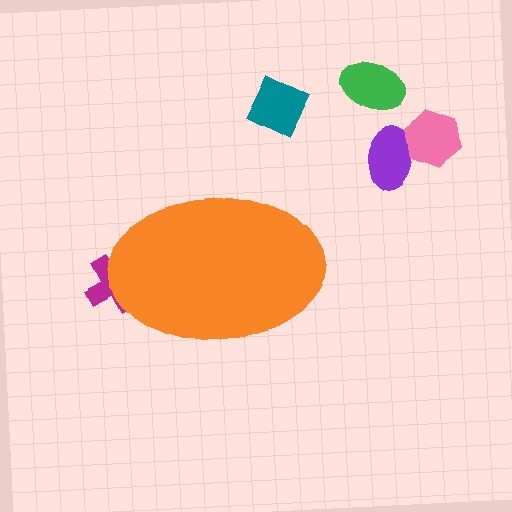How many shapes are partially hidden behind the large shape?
1 shape is partially hidden.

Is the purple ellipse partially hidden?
No, the purple ellipse is fully visible.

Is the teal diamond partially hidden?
No, the teal diamond is fully visible.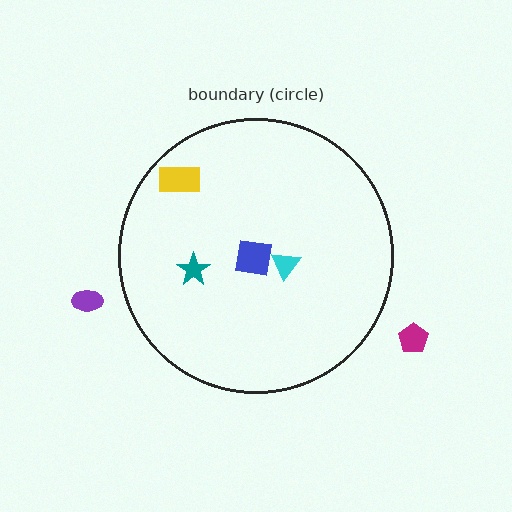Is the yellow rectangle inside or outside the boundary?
Inside.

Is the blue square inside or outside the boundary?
Inside.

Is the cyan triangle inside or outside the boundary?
Inside.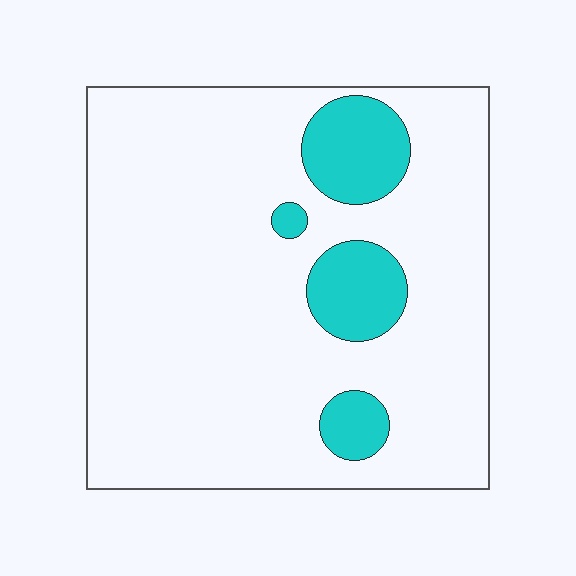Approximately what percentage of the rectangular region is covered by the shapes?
Approximately 15%.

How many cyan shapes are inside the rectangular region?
4.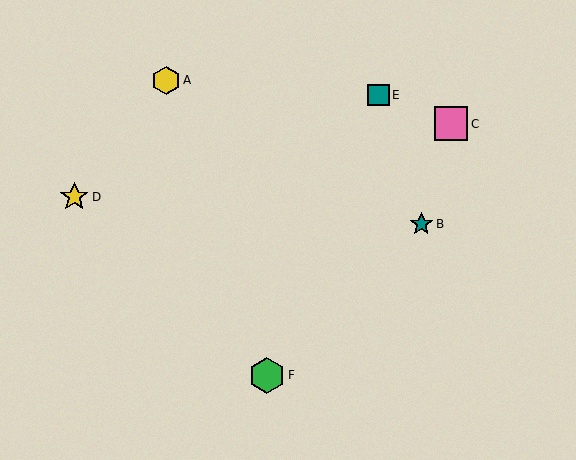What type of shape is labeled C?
Shape C is a pink square.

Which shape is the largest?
The green hexagon (labeled F) is the largest.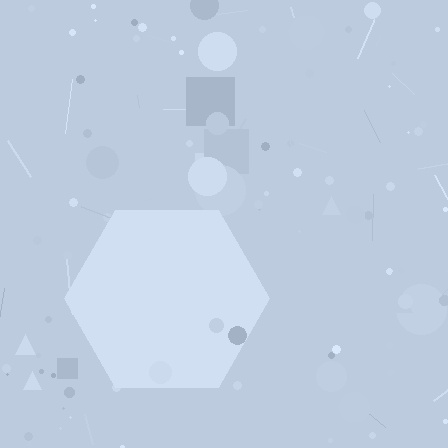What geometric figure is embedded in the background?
A hexagon is embedded in the background.